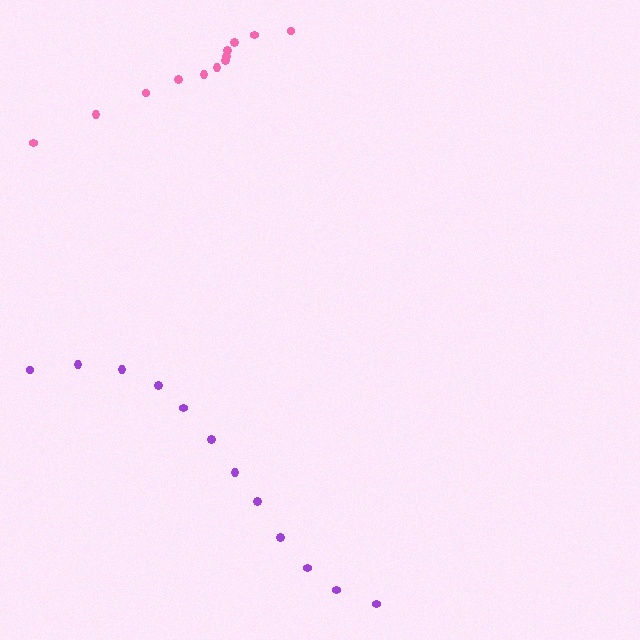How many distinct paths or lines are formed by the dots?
There are 2 distinct paths.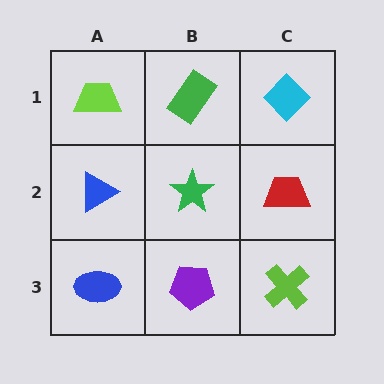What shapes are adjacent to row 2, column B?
A green rectangle (row 1, column B), a purple pentagon (row 3, column B), a blue triangle (row 2, column A), a red trapezoid (row 2, column C).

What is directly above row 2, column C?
A cyan diamond.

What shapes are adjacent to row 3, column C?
A red trapezoid (row 2, column C), a purple pentagon (row 3, column B).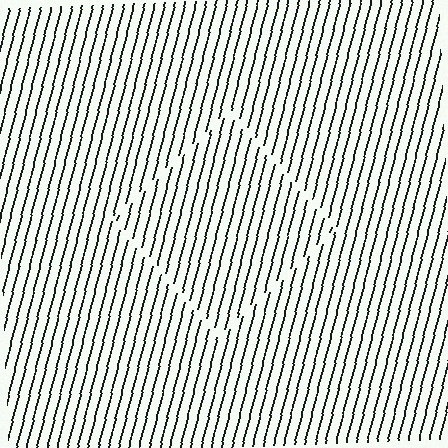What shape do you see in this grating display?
An illusory square. The interior of the shape contains the same grating, shifted by half a period — the contour is defined by the phase discontinuity where line-ends from the inner and outer gratings abut.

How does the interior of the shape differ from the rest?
The interior of the shape contains the same grating, shifted by half a period — the contour is defined by the phase discontinuity where line-ends from the inner and outer gratings abut.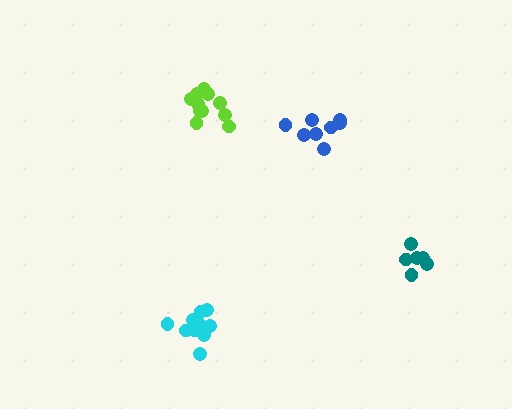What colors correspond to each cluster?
The clusters are colored: cyan, teal, lime, blue.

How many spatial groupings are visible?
There are 4 spatial groupings.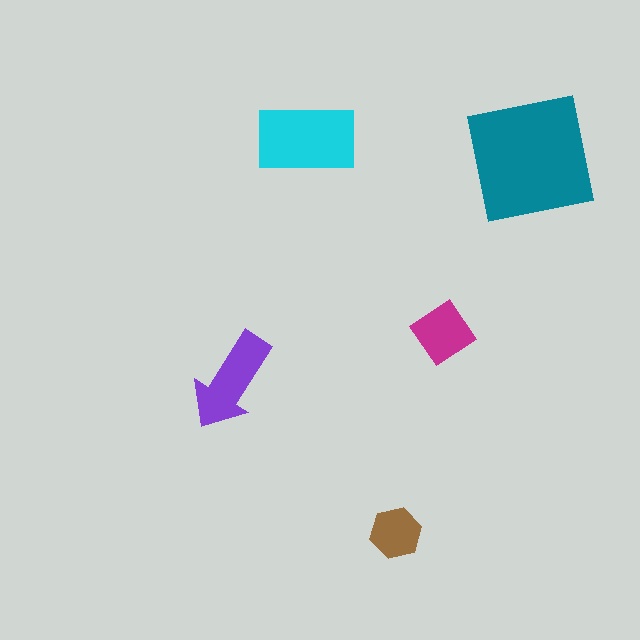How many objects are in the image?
There are 5 objects in the image.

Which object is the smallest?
The brown hexagon.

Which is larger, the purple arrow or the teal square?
The teal square.